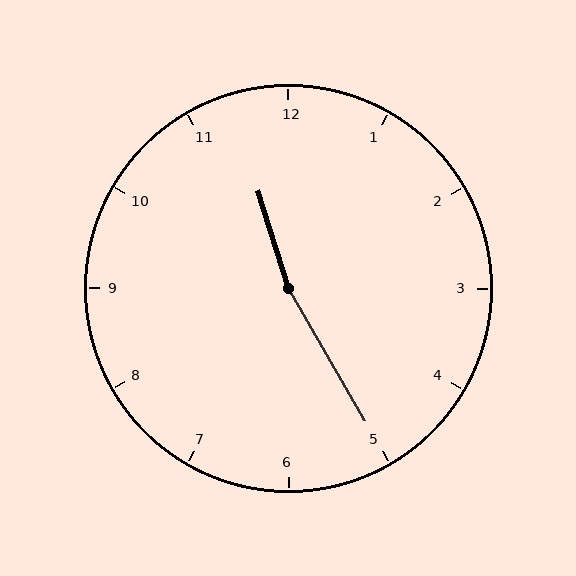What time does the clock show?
11:25.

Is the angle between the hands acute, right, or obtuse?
It is obtuse.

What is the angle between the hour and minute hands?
Approximately 168 degrees.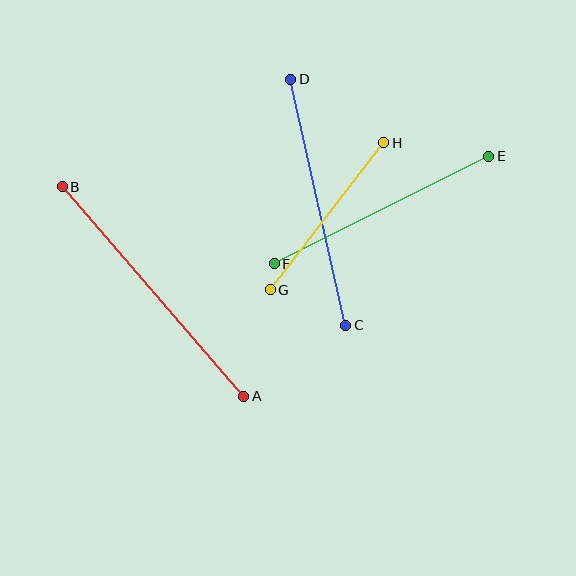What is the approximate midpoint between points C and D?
The midpoint is at approximately (318, 202) pixels.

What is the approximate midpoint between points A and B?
The midpoint is at approximately (153, 292) pixels.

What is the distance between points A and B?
The distance is approximately 277 pixels.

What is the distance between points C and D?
The distance is approximately 252 pixels.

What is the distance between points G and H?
The distance is approximately 186 pixels.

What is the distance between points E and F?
The distance is approximately 240 pixels.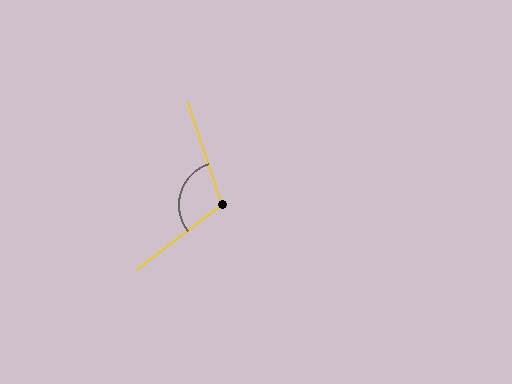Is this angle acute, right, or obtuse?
It is obtuse.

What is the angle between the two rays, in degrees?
Approximately 109 degrees.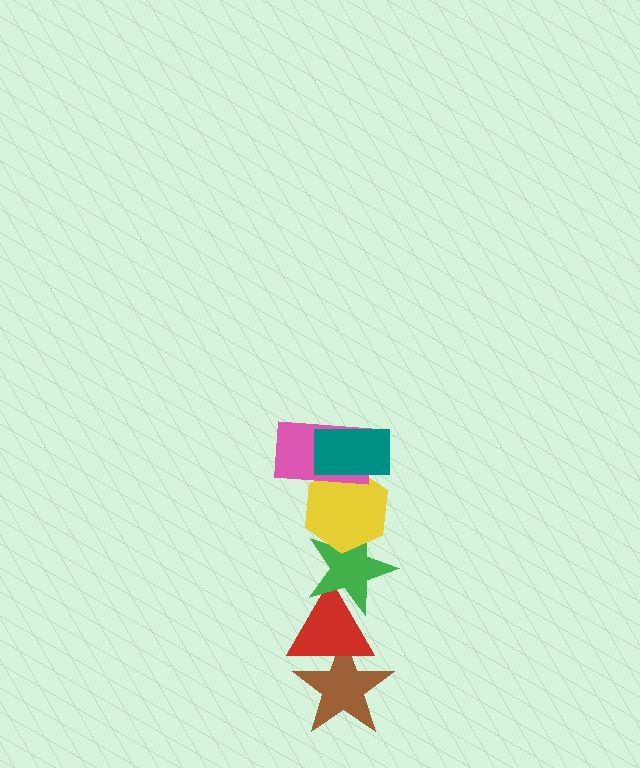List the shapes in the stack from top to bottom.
From top to bottom: the teal rectangle, the pink rectangle, the yellow hexagon, the green star, the red triangle, the brown star.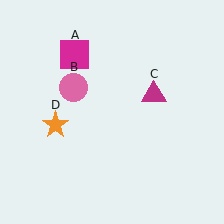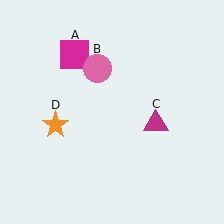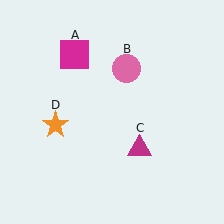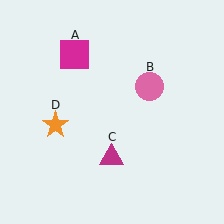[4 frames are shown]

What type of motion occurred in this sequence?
The pink circle (object B), magenta triangle (object C) rotated clockwise around the center of the scene.